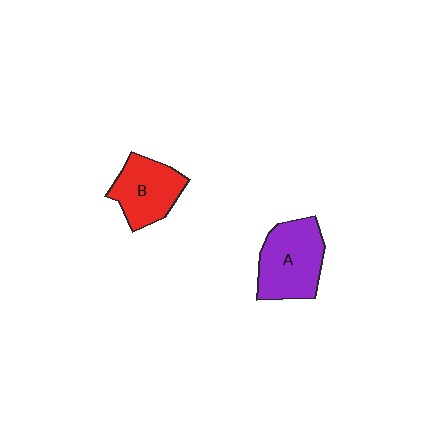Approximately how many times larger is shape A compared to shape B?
Approximately 1.2 times.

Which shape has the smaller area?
Shape B (red).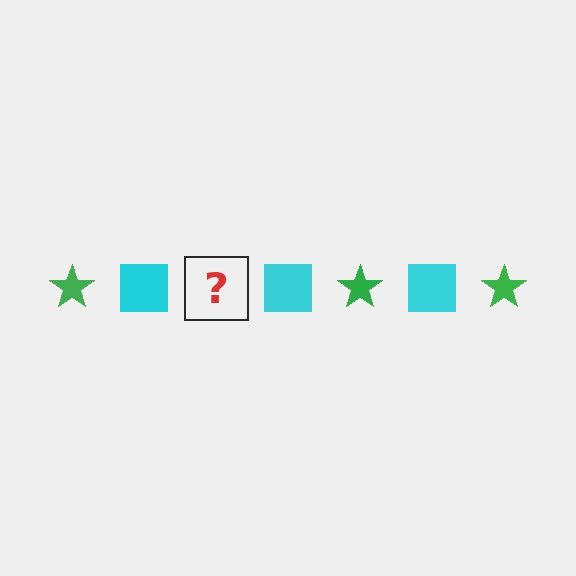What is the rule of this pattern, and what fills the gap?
The rule is that the pattern alternates between green star and cyan square. The gap should be filled with a green star.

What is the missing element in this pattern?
The missing element is a green star.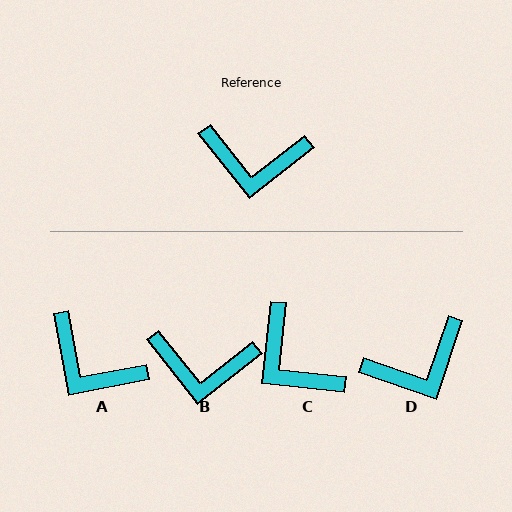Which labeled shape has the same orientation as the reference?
B.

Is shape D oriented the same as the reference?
No, it is off by about 33 degrees.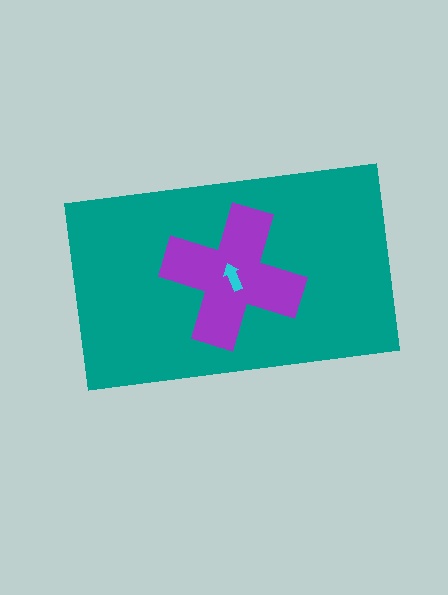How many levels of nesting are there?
3.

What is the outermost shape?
The teal rectangle.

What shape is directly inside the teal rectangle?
The purple cross.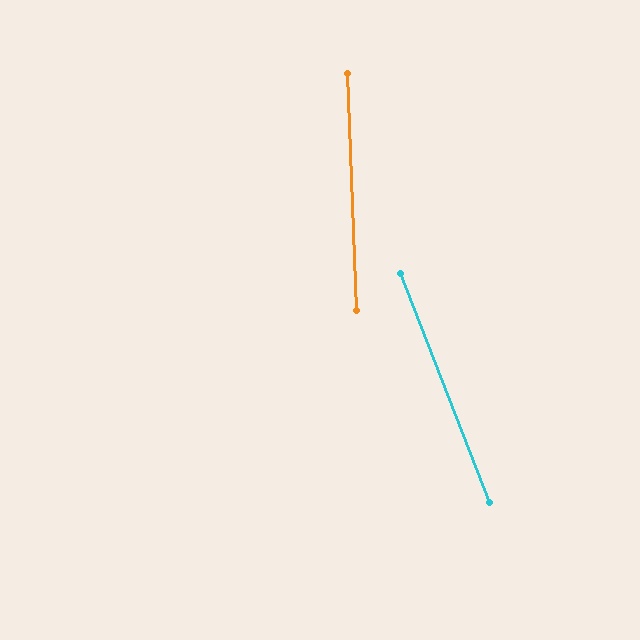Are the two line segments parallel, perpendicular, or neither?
Neither parallel nor perpendicular — they differ by about 19°.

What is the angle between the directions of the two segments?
Approximately 19 degrees.